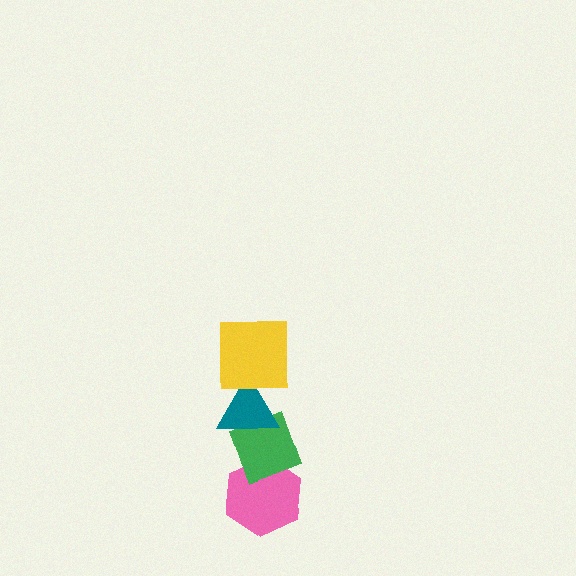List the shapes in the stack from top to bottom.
From top to bottom: the yellow square, the teal triangle, the green diamond, the pink hexagon.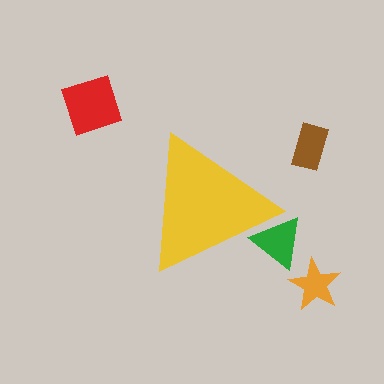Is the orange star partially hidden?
No, the orange star is fully visible.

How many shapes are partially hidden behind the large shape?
1 shape is partially hidden.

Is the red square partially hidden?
No, the red square is fully visible.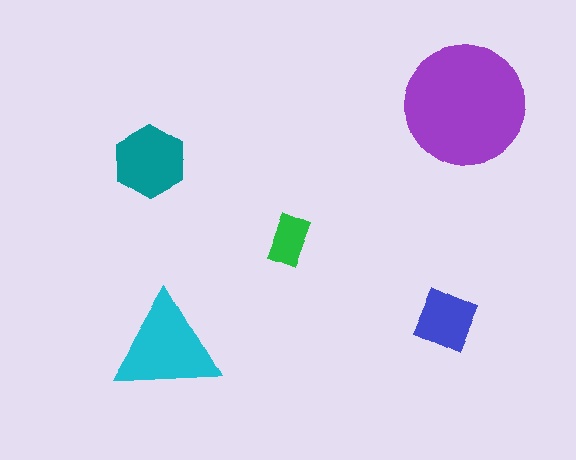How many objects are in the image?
There are 5 objects in the image.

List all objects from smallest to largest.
The green rectangle, the blue square, the teal hexagon, the cyan triangle, the purple circle.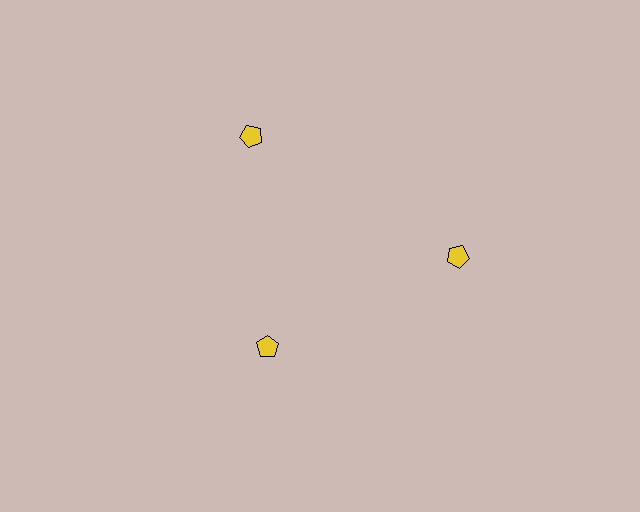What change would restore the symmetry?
The symmetry would be restored by moving it outward, back onto the ring so that all 3 pentagons sit at equal angles and equal distance from the center.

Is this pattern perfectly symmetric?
No. The 3 yellow pentagons are arranged in a ring, but one element near the 7 o'clock position is pulled inward toward the center, breaking the 3-fold rotational symmetry.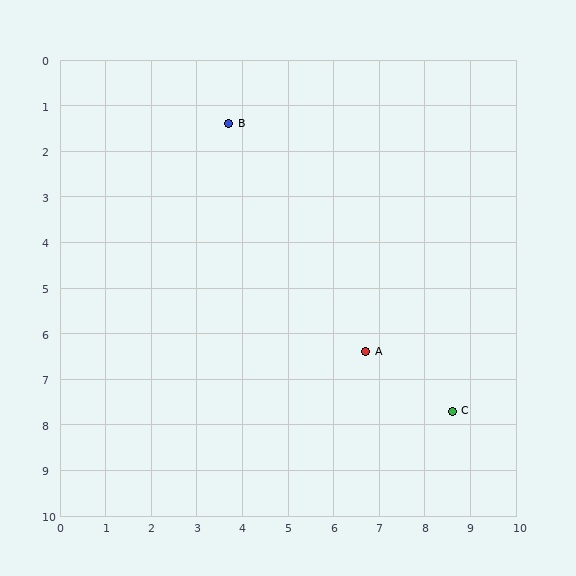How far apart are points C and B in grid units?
Points C and B are about 8.0 grid units apart.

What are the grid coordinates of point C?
Point C is at approximately (8.6, 7.7).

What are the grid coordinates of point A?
Point A is at approximately (6.7, 6.4).